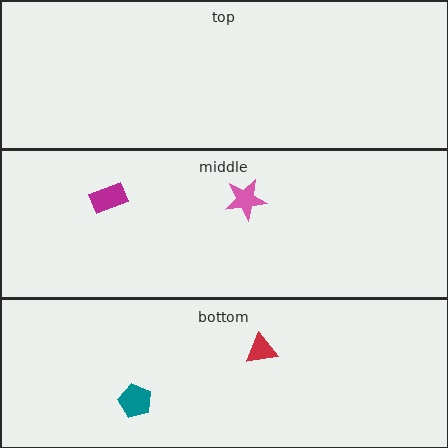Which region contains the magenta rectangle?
The middle region.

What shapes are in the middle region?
The magenta rectangle, the pink star.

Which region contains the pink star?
The middle region.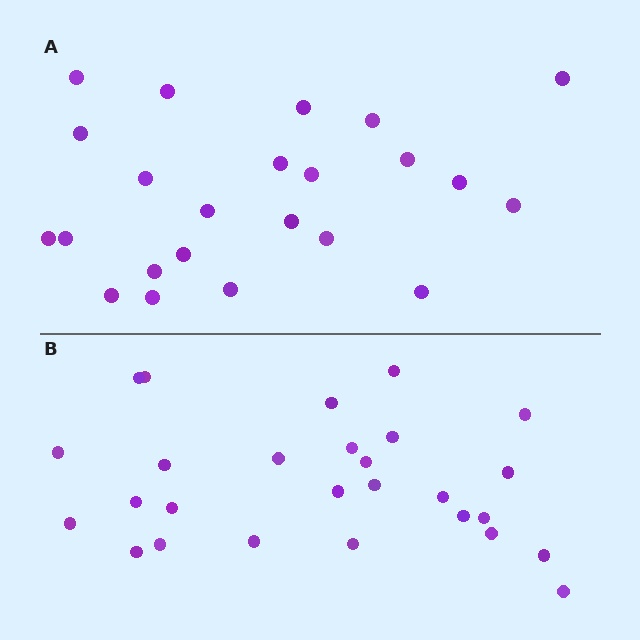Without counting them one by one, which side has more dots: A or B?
Region B (the bottom region) has more dots.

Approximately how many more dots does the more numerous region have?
Region B has about 4 more dots than region A.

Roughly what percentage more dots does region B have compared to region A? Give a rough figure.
About 15% more.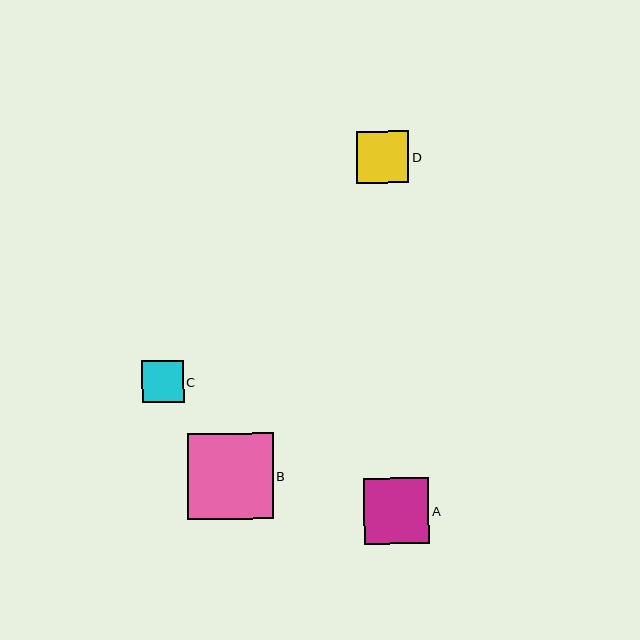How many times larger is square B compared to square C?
Square B is approximately 2.1 times the size of square C.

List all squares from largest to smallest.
From largest to smallest: B, A, D, C.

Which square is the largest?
Square B is the largest with a size of approximately 86 pixels.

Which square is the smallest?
Square C is the smallest with a size of approximately 42 pixels.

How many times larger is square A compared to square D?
Square A is approximately 1.3 times the size of square D.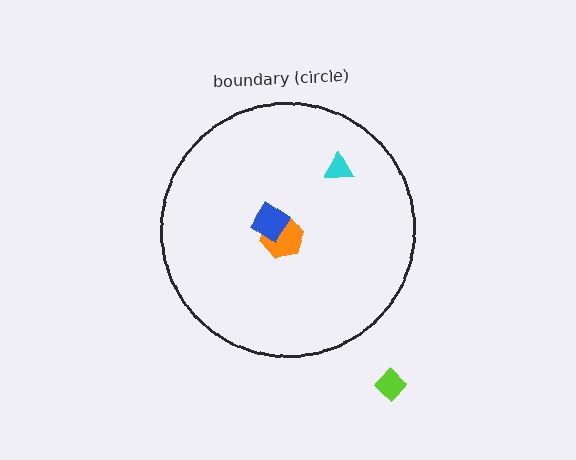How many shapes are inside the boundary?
3 inside, 1 outside.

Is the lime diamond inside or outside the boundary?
Outside.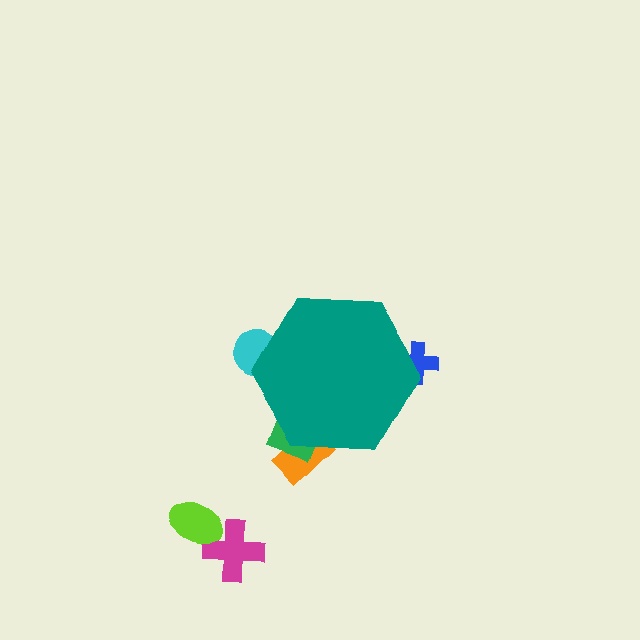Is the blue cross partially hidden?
Yes, the blue cross is partially hidden behind the teal hexagon.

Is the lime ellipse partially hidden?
No, the lime ellipse is fully visible.